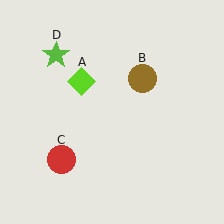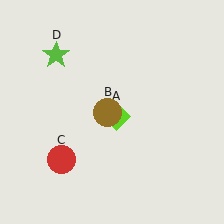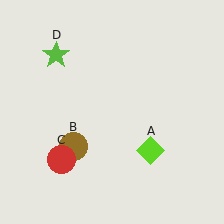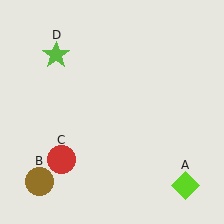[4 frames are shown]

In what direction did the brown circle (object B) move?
The brown circle (object B) moved down and to the left.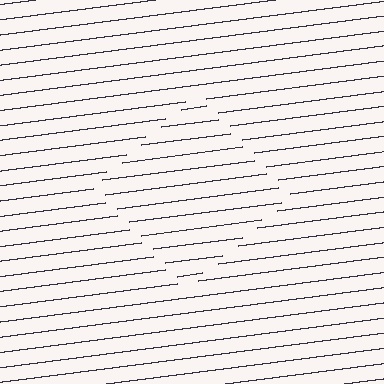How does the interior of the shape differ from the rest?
The interior of the shape contains the same grating, shifted by half a period — the contour is defined by the phase discontinuity where line-ends from the inner and outer gratings abut.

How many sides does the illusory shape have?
4 sides — the line-ends trace a square.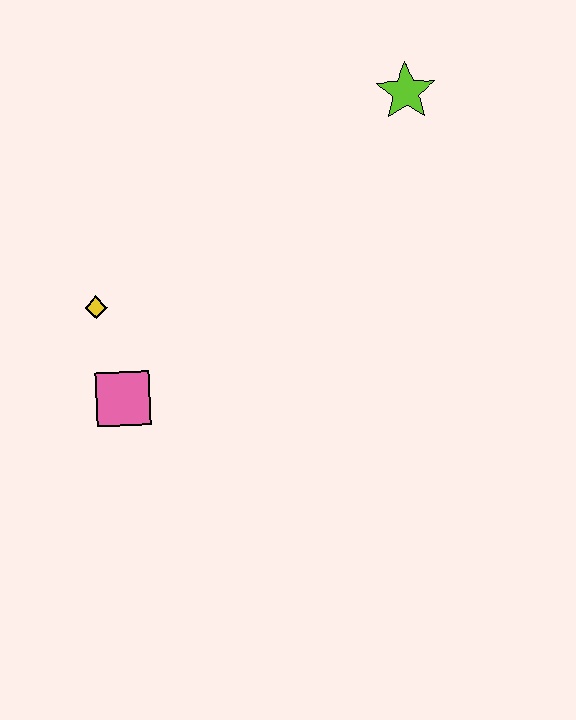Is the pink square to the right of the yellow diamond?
Yes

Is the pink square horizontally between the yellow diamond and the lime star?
Yes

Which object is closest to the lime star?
The yellow diamond is closest to the lime star.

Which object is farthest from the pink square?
The lime star is farthest from the pink square.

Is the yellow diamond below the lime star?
Yes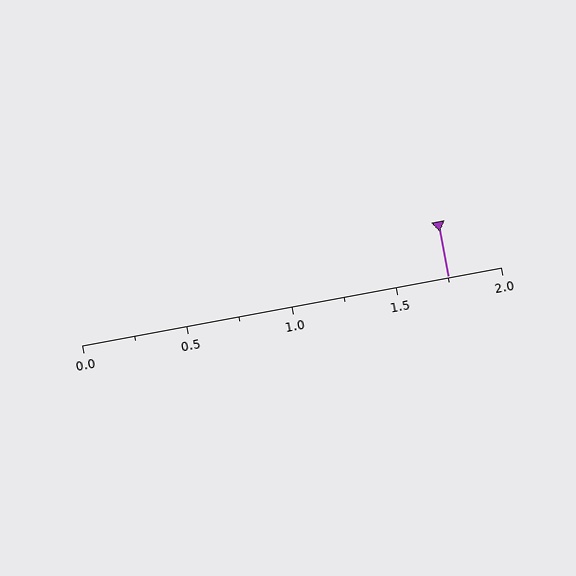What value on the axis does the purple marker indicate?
The marker indicates approximately 1.75.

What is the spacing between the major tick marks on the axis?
The major ticks are spaced 0.5 apart.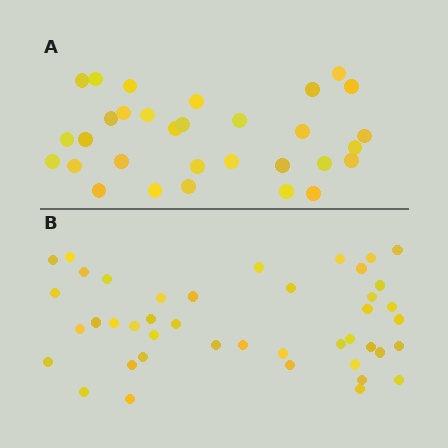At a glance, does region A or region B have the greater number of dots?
Region B (the bottom region) has more dots.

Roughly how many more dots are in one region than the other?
Region B has roughly 12 or so more dots than region A.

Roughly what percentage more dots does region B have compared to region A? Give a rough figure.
About 40% more.